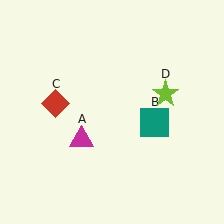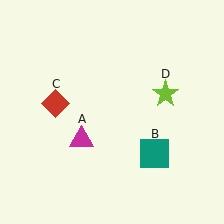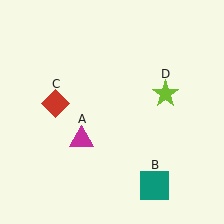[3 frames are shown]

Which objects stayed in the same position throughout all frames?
Magenta triangle (object A) and red diamond (object C) and lime star (object D) remained stationary.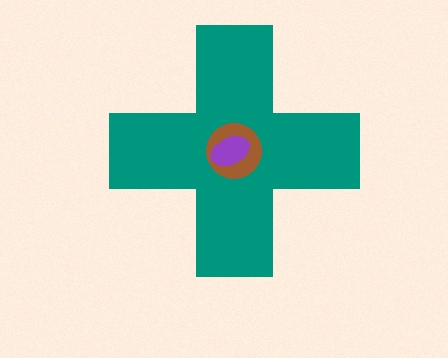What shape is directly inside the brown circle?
The purple ellipse.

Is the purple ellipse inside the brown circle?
Yes.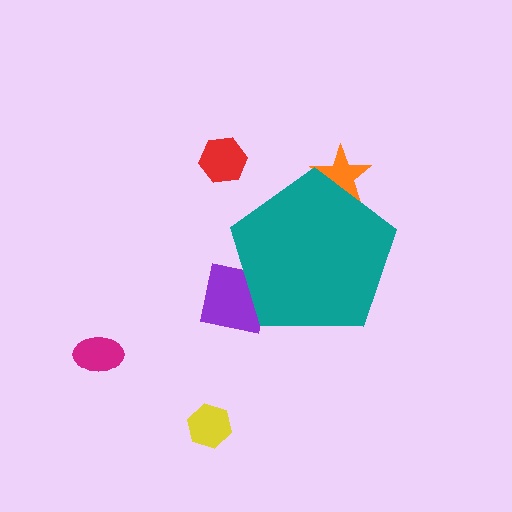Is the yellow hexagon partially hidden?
No, the yellow hexagon is fully visible.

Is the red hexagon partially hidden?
No, the red hexagon is fully visible.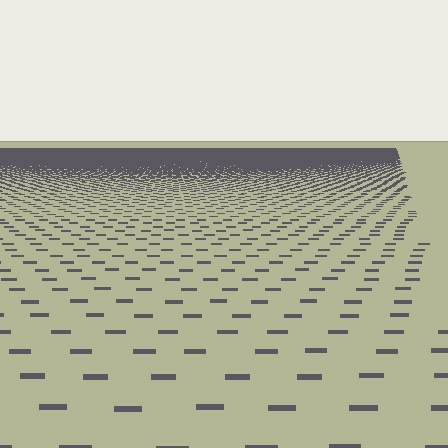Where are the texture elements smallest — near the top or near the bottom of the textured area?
Near the top.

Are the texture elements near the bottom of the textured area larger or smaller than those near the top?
Larger. Near the bottom, elements are closer to the viewer and appear at a bigger on-screen size.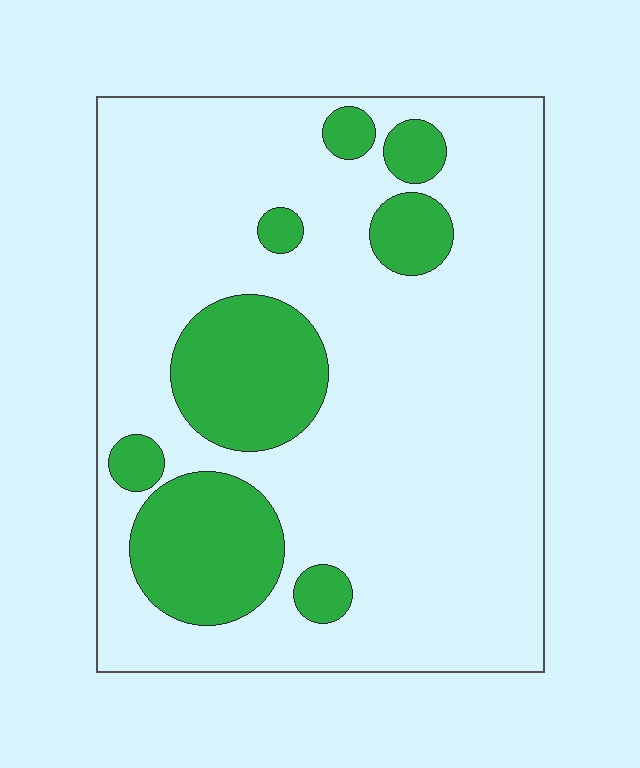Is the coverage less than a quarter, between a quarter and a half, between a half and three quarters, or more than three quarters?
Less than a quarter.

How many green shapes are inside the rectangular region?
8.